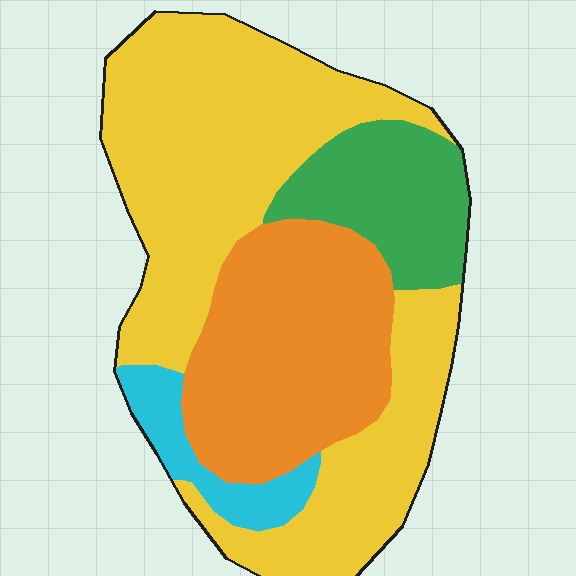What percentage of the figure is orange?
Orange takes up about one quarter (1/4) of the figure.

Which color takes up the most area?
Yellow, at roughly 50%.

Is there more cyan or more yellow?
Yellow.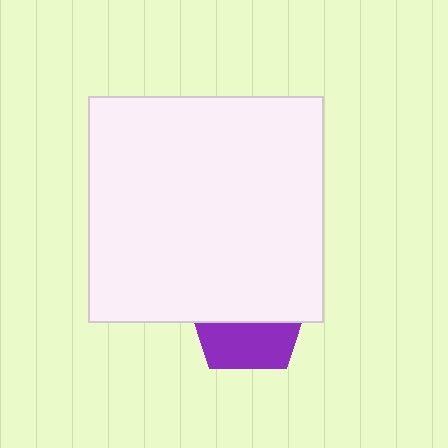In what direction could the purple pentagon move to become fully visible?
The purple pentagon could move down. That would shift it out from behind the white rectangle entirely.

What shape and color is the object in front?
The object in front is a white rectangle.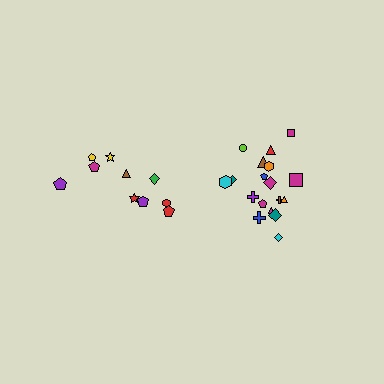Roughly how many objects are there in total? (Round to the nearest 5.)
Roughly 30 objects in total.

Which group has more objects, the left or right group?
The right group.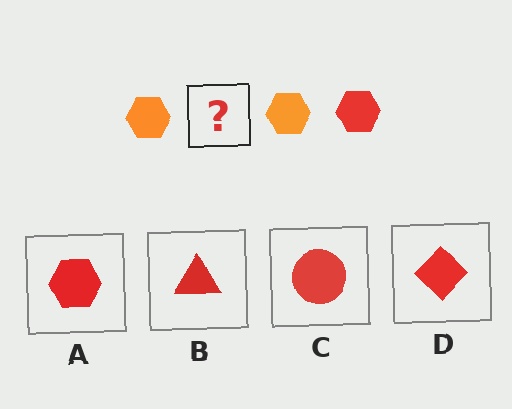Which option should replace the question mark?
Option A.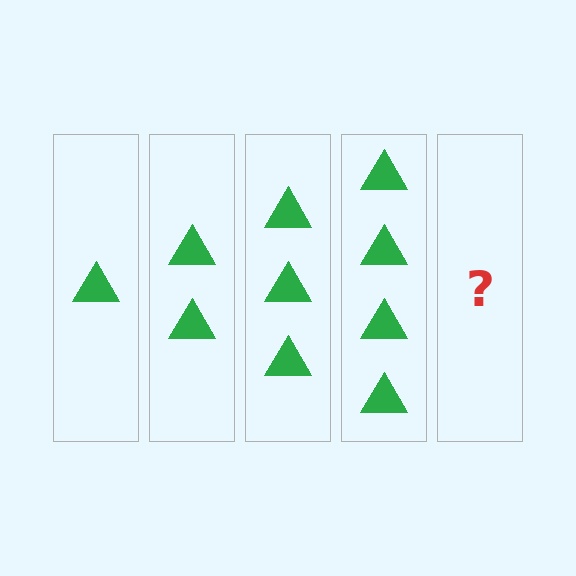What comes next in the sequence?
The next element should be 5 triangles.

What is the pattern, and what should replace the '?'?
The pattern is that each step adds one more triangle. The '?' should be 5 triangles.